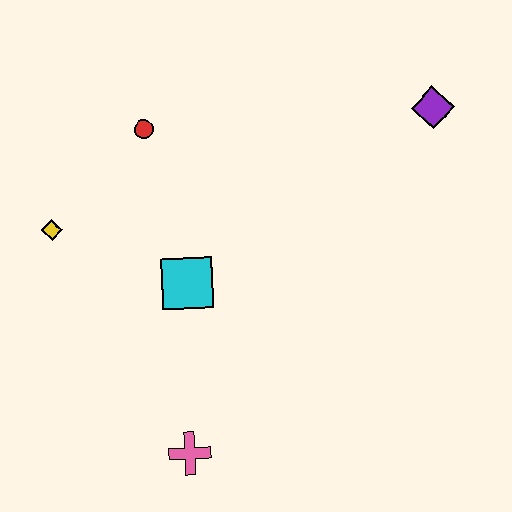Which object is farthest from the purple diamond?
The pink cross is farthest from the purple diamond.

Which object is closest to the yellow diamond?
The red circle is closest to the yellow diamond.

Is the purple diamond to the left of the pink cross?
No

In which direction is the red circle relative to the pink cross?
The red circle is above the pink cross.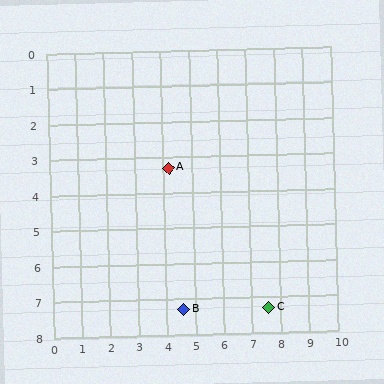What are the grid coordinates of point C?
Point C is at approximately (7.6, 7.3).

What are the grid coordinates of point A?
Point A is at approximately (4.2, 3.3).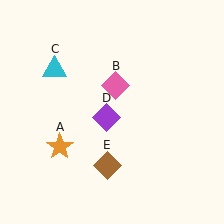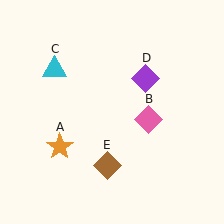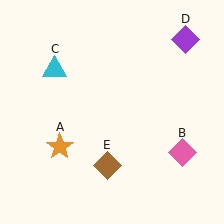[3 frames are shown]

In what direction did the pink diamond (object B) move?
The pink diamond (object B) moved down and to the right.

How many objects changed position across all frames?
2 objects changed position: pink diamond (object B), purple diamond (object D).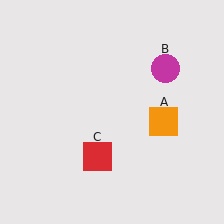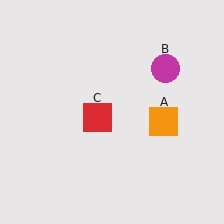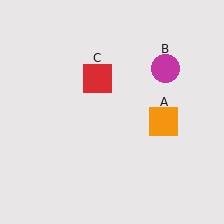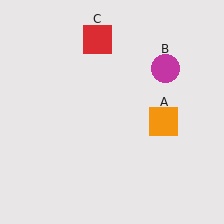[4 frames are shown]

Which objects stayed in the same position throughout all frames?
Orange square (object A) and magenta circle (object B) remained stationary.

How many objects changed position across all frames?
1 object changed position: red square (object C).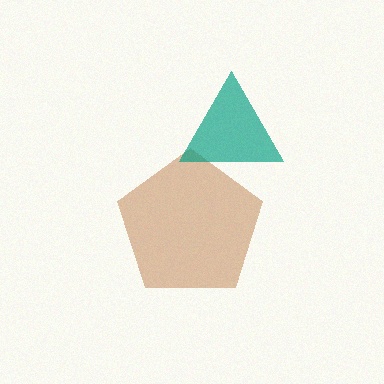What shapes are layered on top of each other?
The layered shapes are: a brown pentagon, a teal triangle.